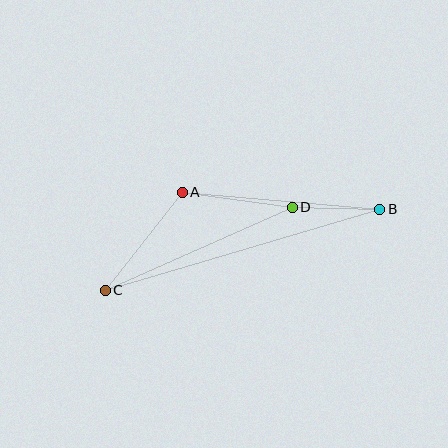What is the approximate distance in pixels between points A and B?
The distance between A and B is approximately 198 pixels.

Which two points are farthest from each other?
Points B and C are farthest from each other.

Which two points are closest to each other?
Points B and D are closest to each other.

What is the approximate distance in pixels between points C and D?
The distance between C and D is approximately 205 pixels.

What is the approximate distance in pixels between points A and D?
The distance between A and D is approximately 111 pixels.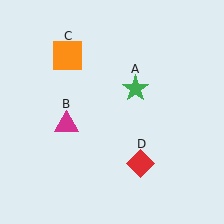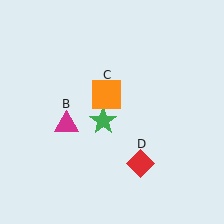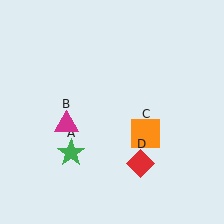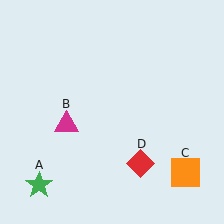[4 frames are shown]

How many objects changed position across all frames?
2 objects changed position: green star (object A), orange square (object C).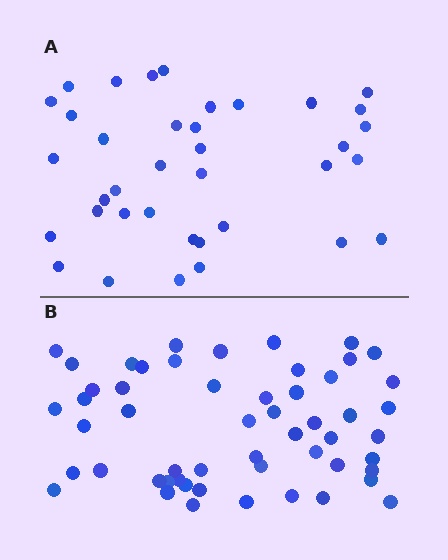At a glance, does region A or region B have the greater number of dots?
Region B (the bottom region) has more dots.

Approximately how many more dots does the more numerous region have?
Region B has approximately 15 more dots than region A.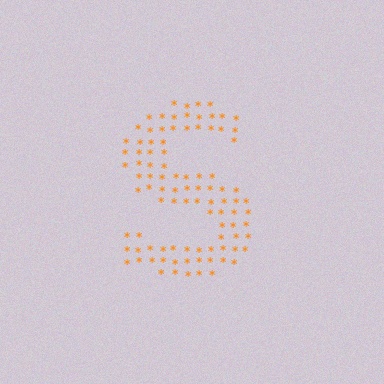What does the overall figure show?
The overall figure shows the letter S.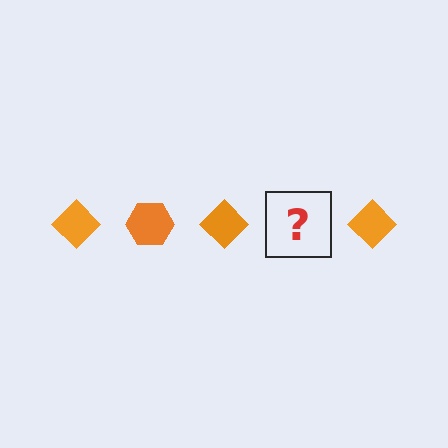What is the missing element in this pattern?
The missing element is an orange hexagon.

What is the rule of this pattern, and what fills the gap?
The rule is that the pattern cycles through diamond, hexagon shapes in orange. The gap should be filled with an orange hexagon.